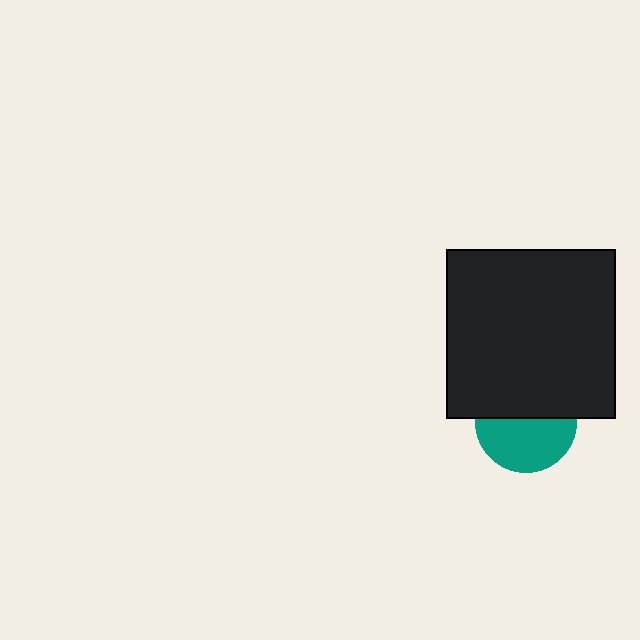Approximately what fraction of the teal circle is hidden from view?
Roughly 47% of the teal circle is hidden behind the black square.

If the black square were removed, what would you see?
You would see the complete teal circle.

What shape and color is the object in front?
The object in front is a black square.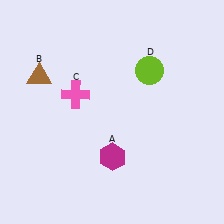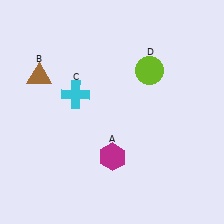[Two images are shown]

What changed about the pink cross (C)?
In Image 1, C is pink. In Image 2, it changed to cyan.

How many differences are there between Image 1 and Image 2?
There is 1 difference between the two images.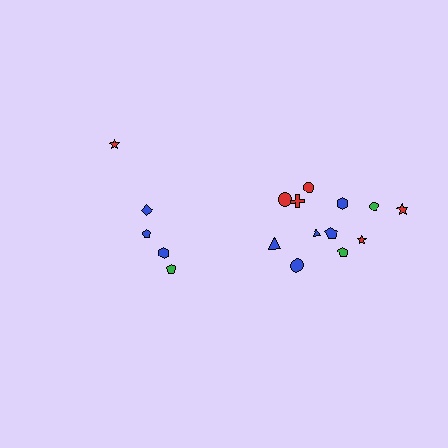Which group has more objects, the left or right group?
The right group.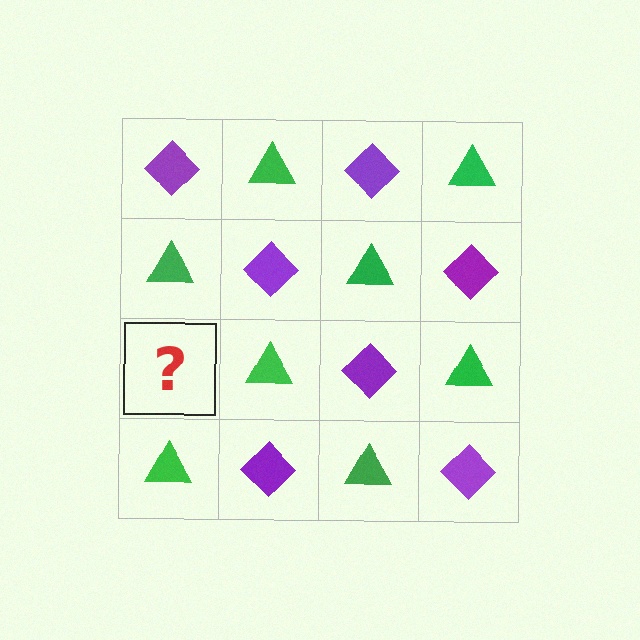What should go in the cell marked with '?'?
The missing cell should contain a purple diamond.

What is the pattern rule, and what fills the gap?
The rule is that it alternates purple diamond and green triangle in a checkerboard pattern. The gap should be filled with a purple diamond.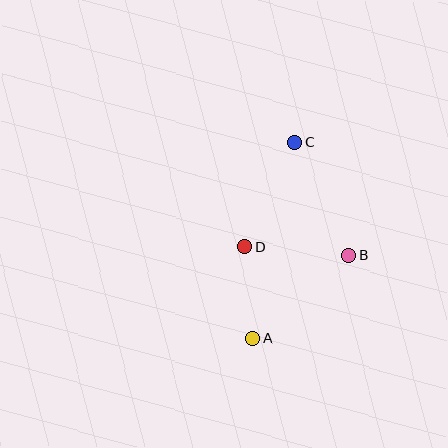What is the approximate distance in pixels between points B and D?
The distance between B and D is approximately 104 pixels.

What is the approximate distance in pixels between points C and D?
The distance between C and D is approximately 116 pixels.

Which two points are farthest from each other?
Points A and C are farthest from each other.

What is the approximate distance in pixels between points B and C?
The distance between B and C is approximately 125 pixels.